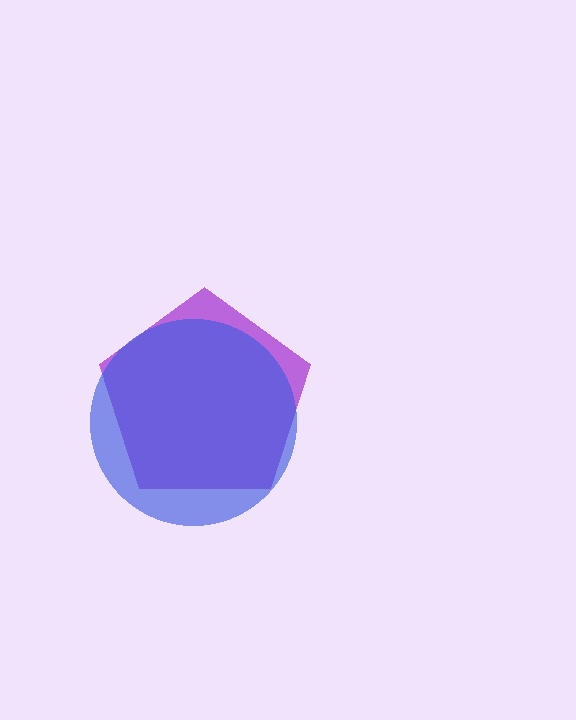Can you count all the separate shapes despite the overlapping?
Yes, there are 2 separate shapes.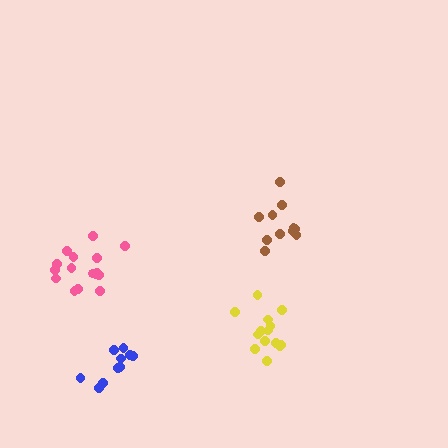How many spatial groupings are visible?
There are 4 spatial groupings.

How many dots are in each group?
Group 1: 11 dots, Group 2: 16 dots, Group 3: 14 dots, Group 4: 11 dots (52 total).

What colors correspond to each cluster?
The clusters are colored: blue, pink, yellow, brown.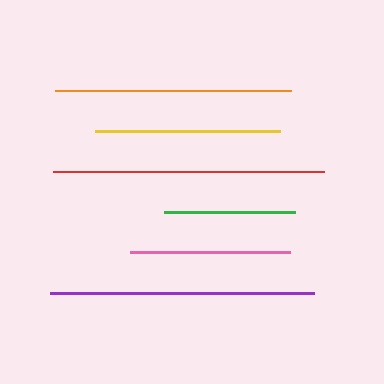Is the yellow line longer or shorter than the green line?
The yellow line is longer than the green line.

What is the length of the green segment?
The green segment is approximately 131 pixels long.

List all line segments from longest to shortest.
From longest to shortest: red, purple, orange, yellow, pink, green.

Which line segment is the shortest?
The green line is the shortest at approximately 131 pixels.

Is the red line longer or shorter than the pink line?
The red line is longer than the pink line.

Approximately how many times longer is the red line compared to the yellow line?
The red line is approximately 1.5 times the length of the yellow line.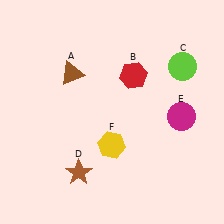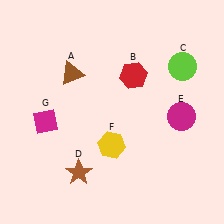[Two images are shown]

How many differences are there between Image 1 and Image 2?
There is 1 difference between the two images.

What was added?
A magenta diamond (G) was added in Image 2.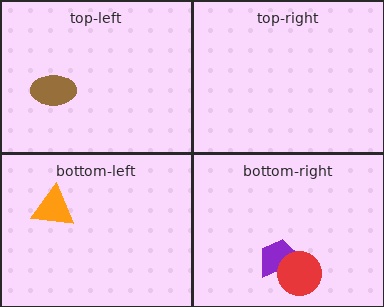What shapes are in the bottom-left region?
The orange triangle.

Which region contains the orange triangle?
The bottom-left region.